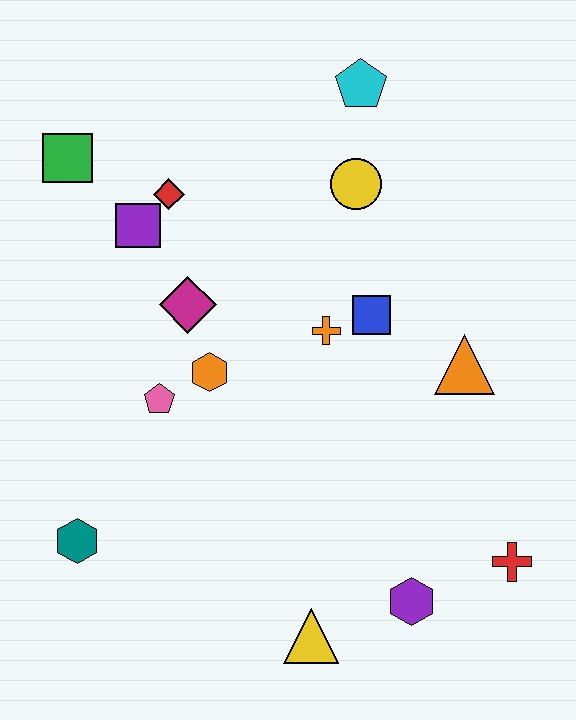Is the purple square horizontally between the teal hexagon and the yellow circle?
Yes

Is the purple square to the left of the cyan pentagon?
Yes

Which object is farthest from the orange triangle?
The green square is farthest from the orange triangle.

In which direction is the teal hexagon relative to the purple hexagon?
The teal hexagon is to the left of the purple hexagon.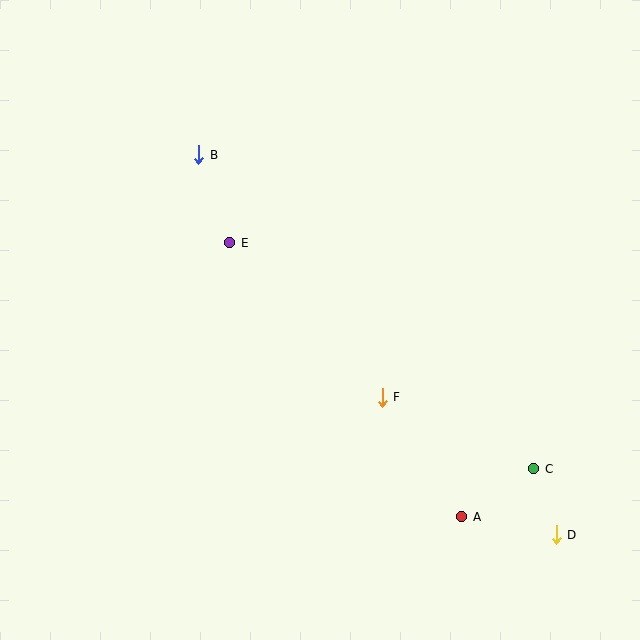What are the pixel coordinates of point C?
Point C is at (534, 469).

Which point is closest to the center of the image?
Point F at (382, 397) is closest to the center.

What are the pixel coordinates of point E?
Point E is at (230, 243).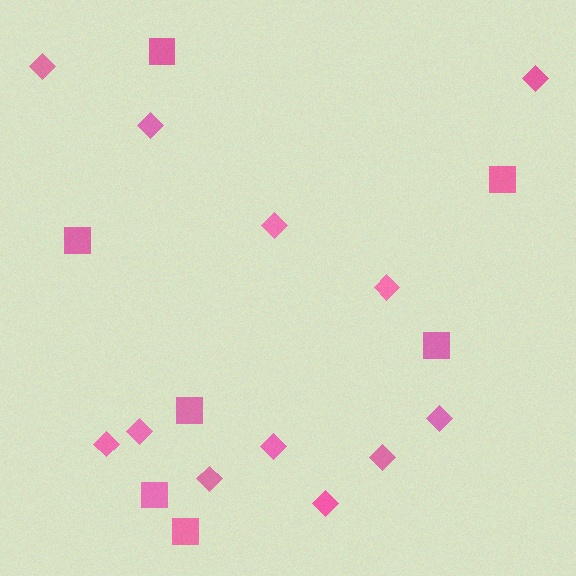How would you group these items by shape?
There are 2 groups: one group of diamonds (12) and one group of squares (7).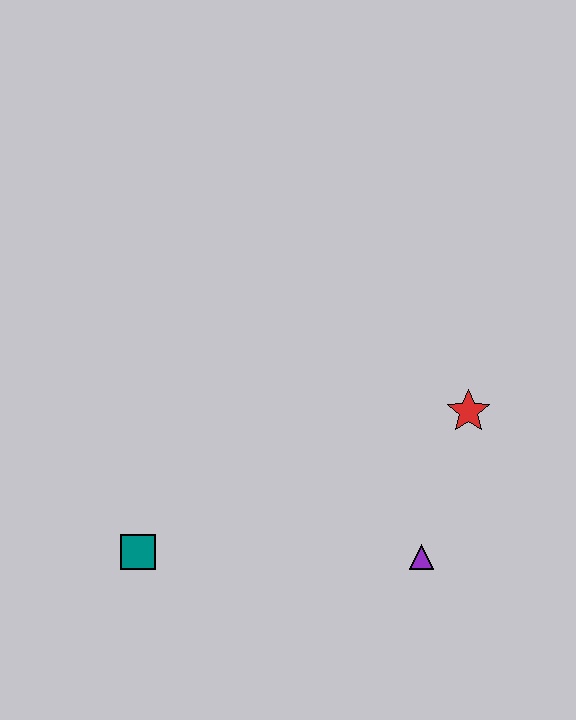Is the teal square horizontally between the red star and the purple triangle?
No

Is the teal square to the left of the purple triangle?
Yes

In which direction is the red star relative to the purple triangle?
The red star is above the purple triangle.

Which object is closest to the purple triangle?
The red star is closest to the purple triangle.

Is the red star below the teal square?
No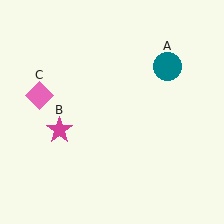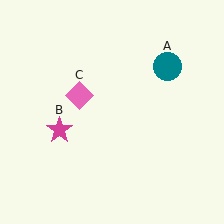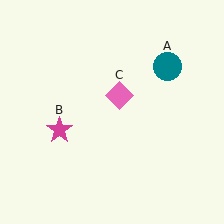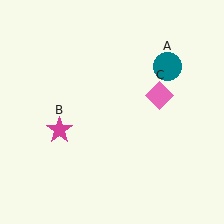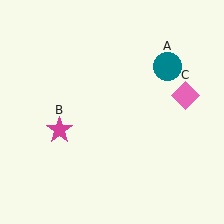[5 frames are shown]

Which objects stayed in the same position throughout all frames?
Teal circle (object A) and magenta star (object B) remained stationary.